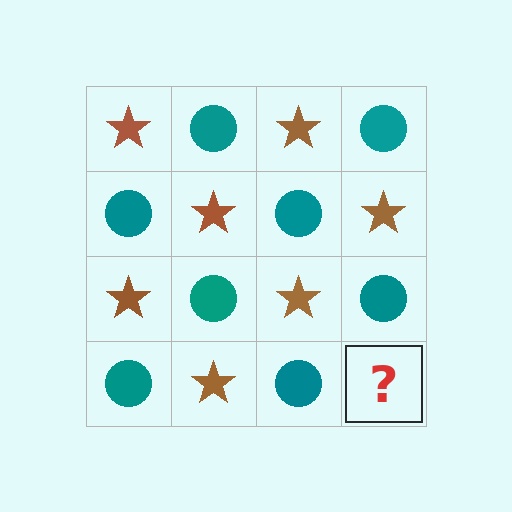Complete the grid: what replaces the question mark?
The question mark should be replaced with a brown star.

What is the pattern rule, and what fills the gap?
The rule is that it alternates brown star and teal circle in a checkerboard pattern. The gap should be filled with a brown star.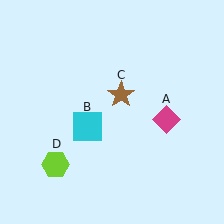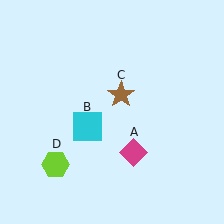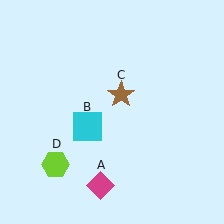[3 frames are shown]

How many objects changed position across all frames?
1 object changed position: magenta diamond (object A).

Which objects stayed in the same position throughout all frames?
Cyan square (object B) and brown star (object C) and lime hexagon (object D) remained stationary.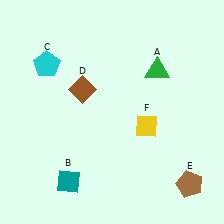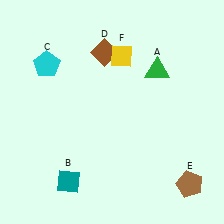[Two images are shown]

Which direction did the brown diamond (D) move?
The brown diamond (D) moved up.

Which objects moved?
The objects that moved are: the brown diamond (D), the yellow diamond (F).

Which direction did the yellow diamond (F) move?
The yellow diamond (F) moved up.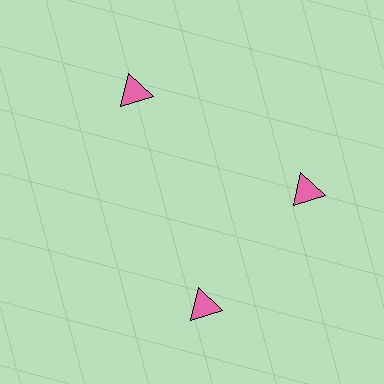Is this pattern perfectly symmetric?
No. The 3 pink triangles are arranged in a ring, but one element near the 7 o'clock position is rotated out of alignment along the ring, breaking the 3-fold rotational symmetry.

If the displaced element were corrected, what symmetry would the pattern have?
It would have 3-fold rotational symmetry — the pattern would map onto itself every 120 degrees.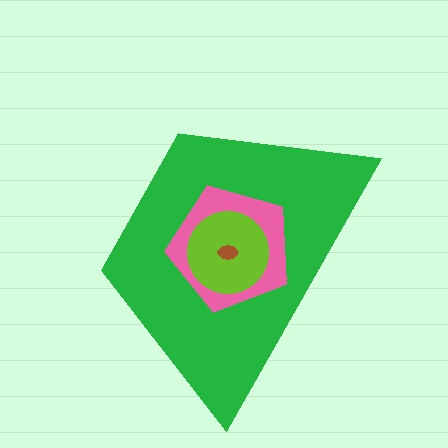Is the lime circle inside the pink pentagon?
Yes.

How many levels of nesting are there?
4.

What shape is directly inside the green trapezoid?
The pink pentagon.